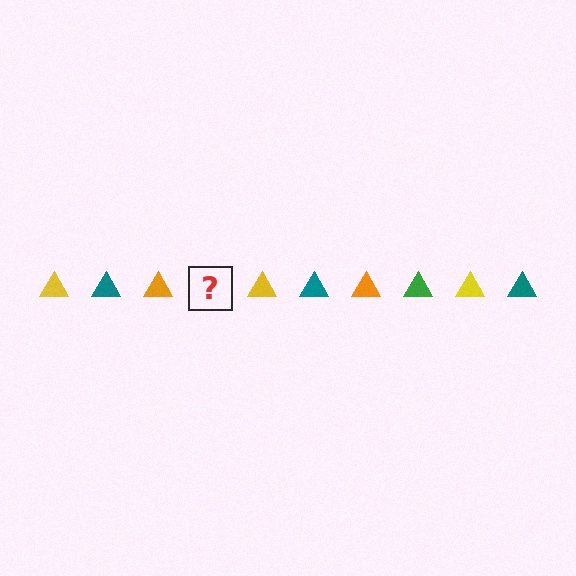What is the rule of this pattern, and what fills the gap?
The rule is that the pattern cycles through yellow, teal, orange, green triangles. The gap should be filled with a green triangle.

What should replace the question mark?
The question mark should be replaced with a green triangle.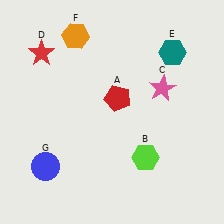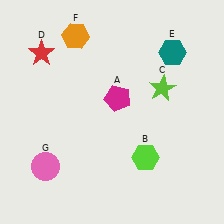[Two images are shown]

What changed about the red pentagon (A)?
In Image 1, A is red. In Image 2, it changed to magenta.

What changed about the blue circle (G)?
In Image 1, G is blue. In Image 2, it changed to pink.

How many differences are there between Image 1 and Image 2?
There are 3 differences between the two images.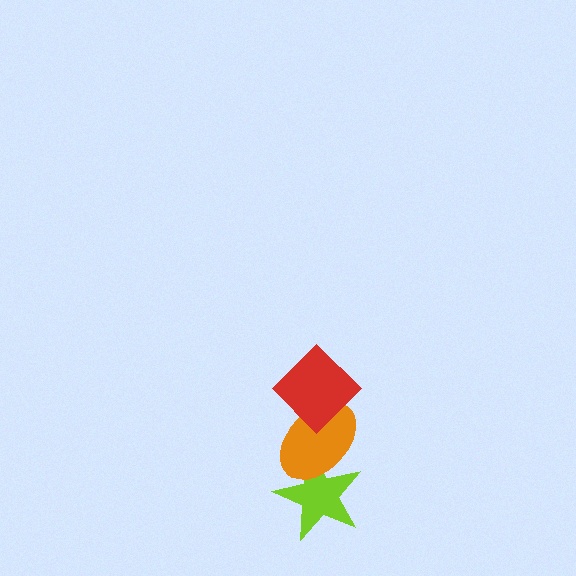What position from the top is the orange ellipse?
The orange ellipse is 2nd from the top.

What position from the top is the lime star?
The lime star is 3rd from the top.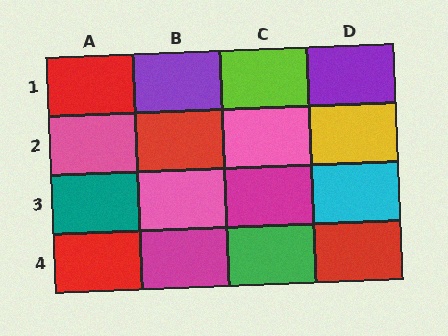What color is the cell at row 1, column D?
Purple.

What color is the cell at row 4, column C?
Green.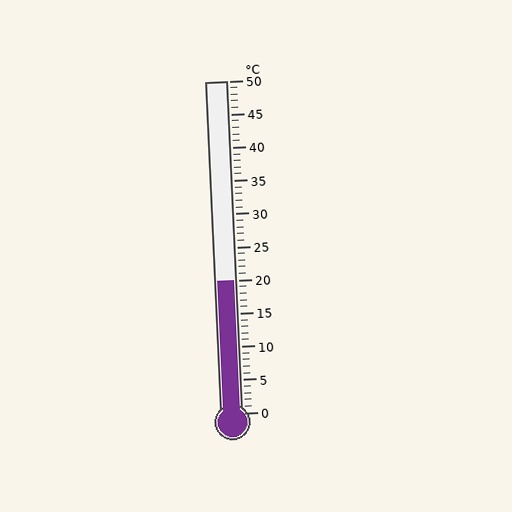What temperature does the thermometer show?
The thermometer shows approximately 20°C.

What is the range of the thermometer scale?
The thermometer scale ranges from 0°C to 50°C.